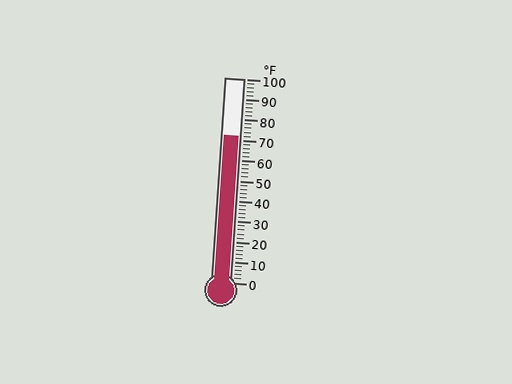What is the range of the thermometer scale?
The thermometer scale ranges from 0°F to 100°F.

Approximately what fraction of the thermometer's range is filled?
The thermometer is filled to approximately 70% of its range.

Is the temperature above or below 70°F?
The temperature is above 70°F.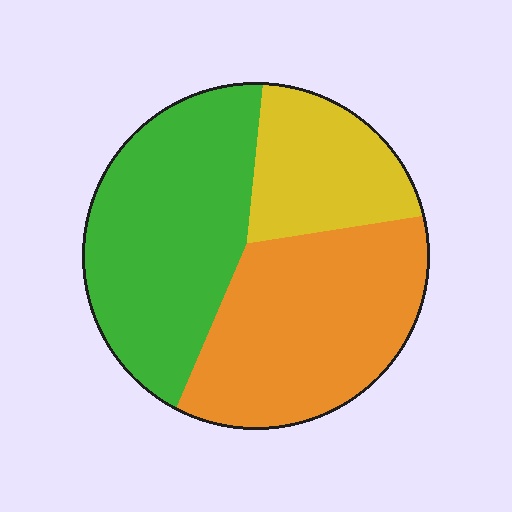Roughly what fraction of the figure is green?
Green takes up between a quarter and a half of the figure.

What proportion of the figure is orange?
Orange covers roughly 40% of the figure.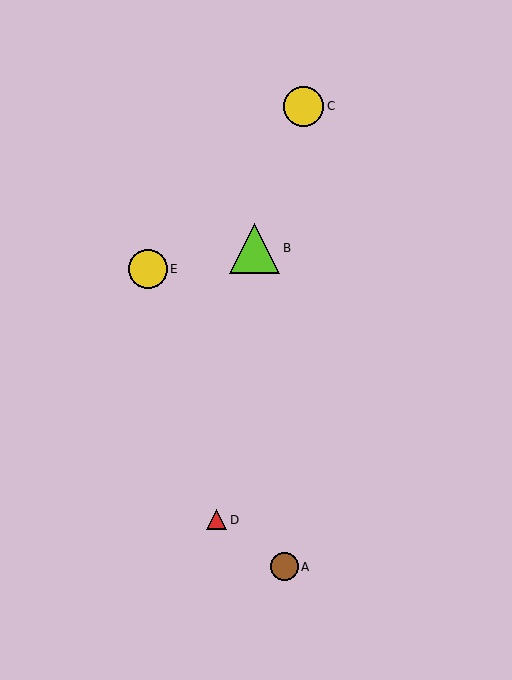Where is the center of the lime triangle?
The center of the lime triangle is at (255, 248).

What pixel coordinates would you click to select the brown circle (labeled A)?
Click at (284, 567) to select the brown circle A.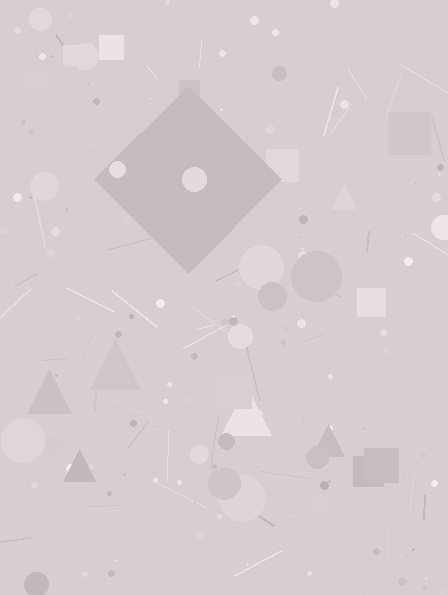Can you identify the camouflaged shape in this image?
The camouflaged shape is a diamond.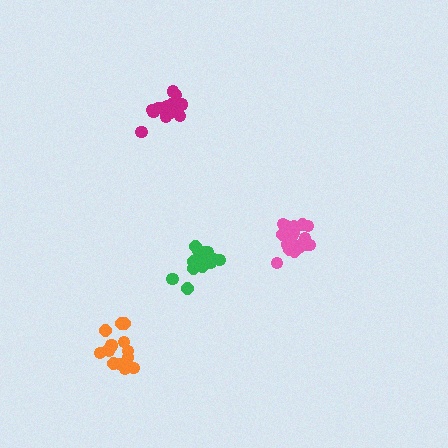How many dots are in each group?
Group 1: 15 dots, Group 2: 20 dots, Group 3: 18 dots, Group 4: 18 dots (71 total).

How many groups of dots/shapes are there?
There are 4 groups.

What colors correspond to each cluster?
The clusters are colored: orange, pink, green, magenta.